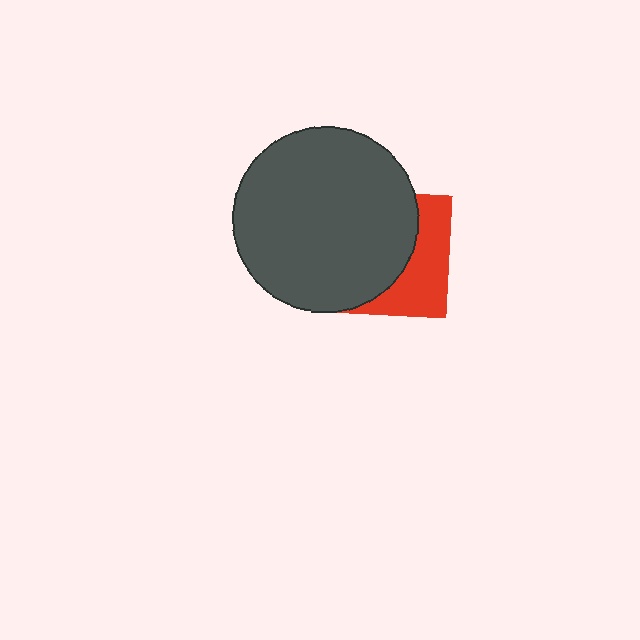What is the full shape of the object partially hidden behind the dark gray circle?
The partially hidden object is a red square.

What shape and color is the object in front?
The object in front is a dark gray circle.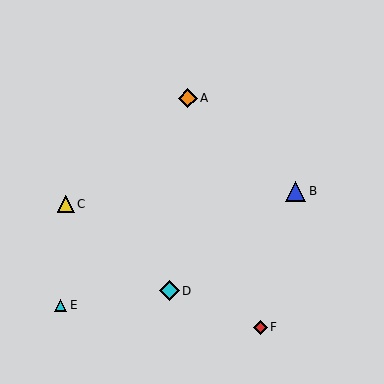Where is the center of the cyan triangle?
The center of the cyan triangle is at (61, 305).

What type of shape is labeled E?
Shape E is a cyan triangle.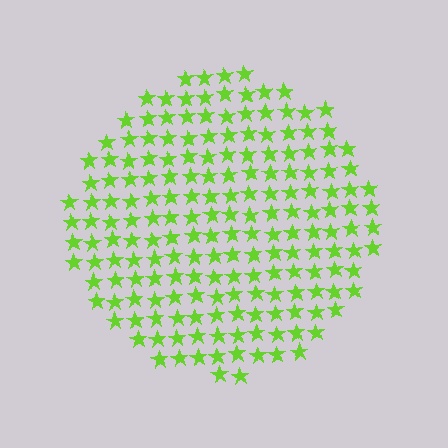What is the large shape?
The large shape is a circle.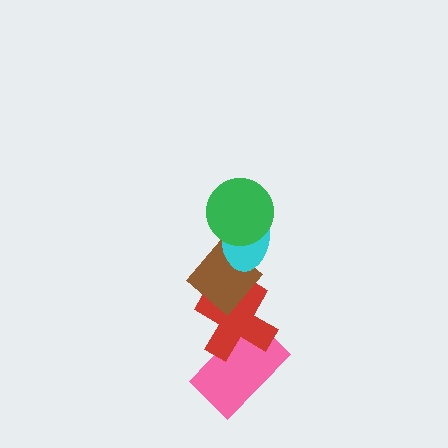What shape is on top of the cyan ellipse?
The green circle is on top of the cyan ellipse.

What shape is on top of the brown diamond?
The cyan ellipse is on top of the brown diamond.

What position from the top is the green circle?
The green circle is 1st from the top.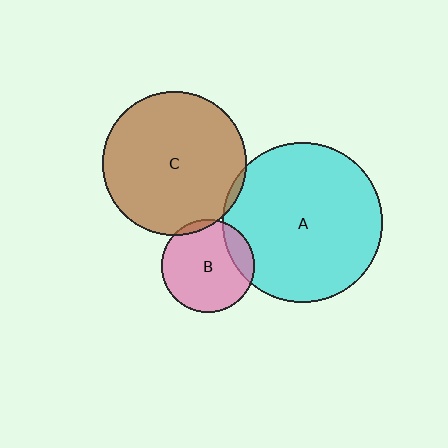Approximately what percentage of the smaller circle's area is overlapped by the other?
Approximately 5%.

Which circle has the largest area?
Circle A (cyan).